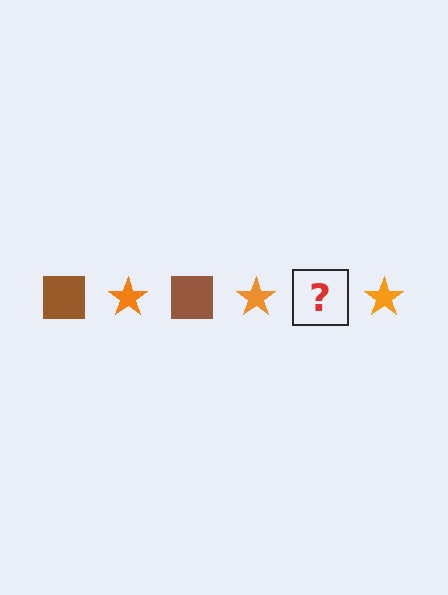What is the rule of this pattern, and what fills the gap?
The rule is that the pattern alternates between brown square and orange star. The gap should be filled with a brown square.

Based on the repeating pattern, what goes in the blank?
The blank should be a brown square.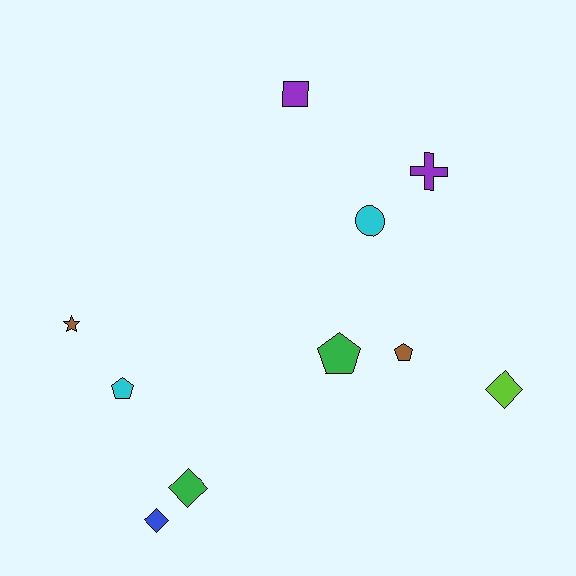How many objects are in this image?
There are 10 objects.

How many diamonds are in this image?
There are 3 diamonds.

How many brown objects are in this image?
There are 2 brown objects.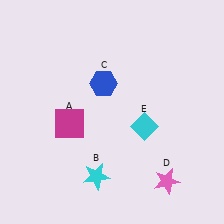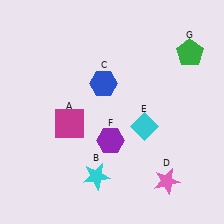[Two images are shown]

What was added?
A purple hexagon (F), a green pentagon (G) were added in Image 2.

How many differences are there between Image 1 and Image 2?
There are 2 differences between the two images.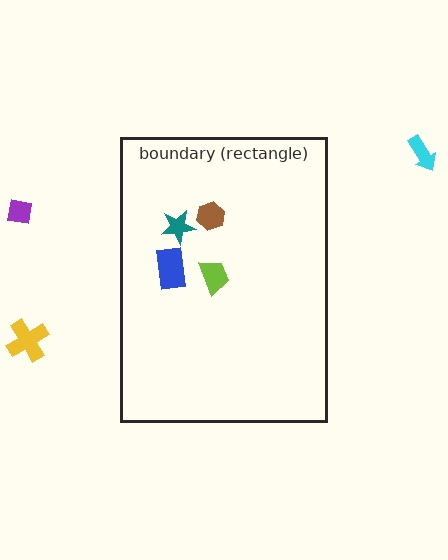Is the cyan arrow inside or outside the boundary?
Outside.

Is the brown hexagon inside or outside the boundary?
Inside.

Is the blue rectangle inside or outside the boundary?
Inside.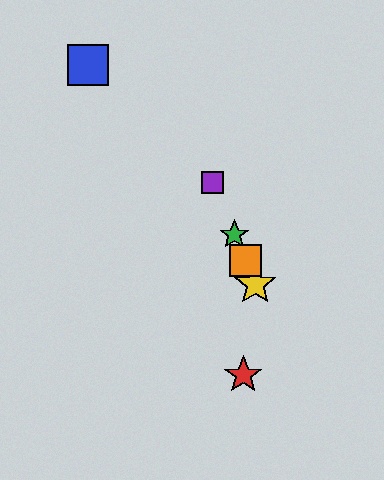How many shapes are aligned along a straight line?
4 shapes (the green star, the yellow star, the purple square, the orange square) are aligned along a straight line.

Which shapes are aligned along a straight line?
The green star, the yellow star, the purple square, the orange square are aligned along a straight line.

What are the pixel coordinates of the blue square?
The blue square is at (88, 65).